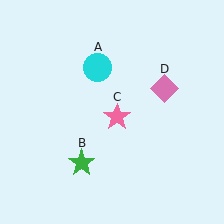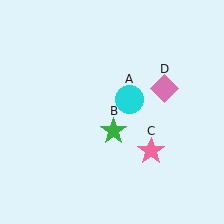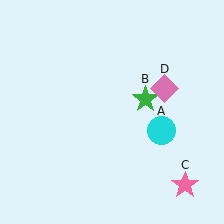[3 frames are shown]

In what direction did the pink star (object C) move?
The pink star (object C) moved down and to the right.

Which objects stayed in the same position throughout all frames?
Pink diamond (object D) remained stationary.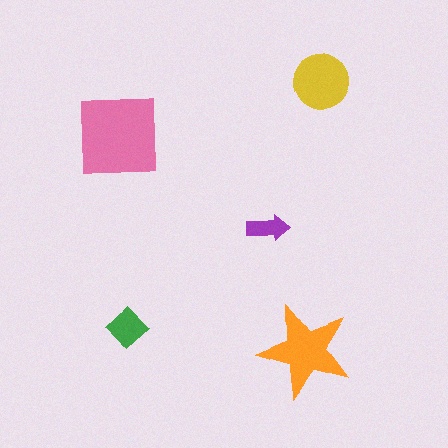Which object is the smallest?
The purple arrow.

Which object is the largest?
The pink square.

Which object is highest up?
The yellow circle is topmost.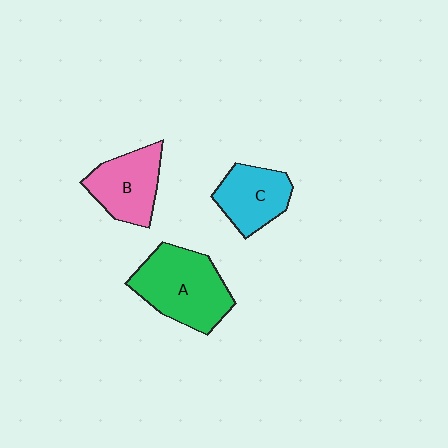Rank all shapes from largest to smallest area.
From largest to smallest: A (green), B (pink), C (cyan).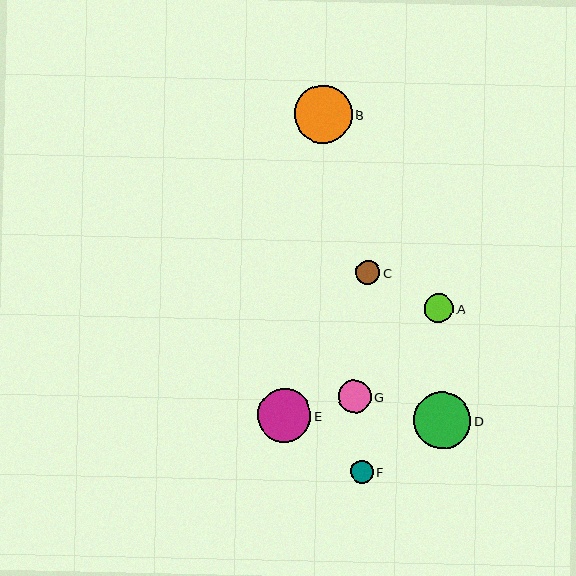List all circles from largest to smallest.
From largest to smallest: D, B, E, G, A, C, F.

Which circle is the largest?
Circle D is the largest with a size of approximately 58 pixels.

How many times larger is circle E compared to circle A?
Circle E is approximately 1.9 times the size of circle A.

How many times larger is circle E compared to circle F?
Circle E is approximately 2.4 times the size of circle F.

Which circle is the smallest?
Circle F is the smallest with a size of approximately 23 pixels.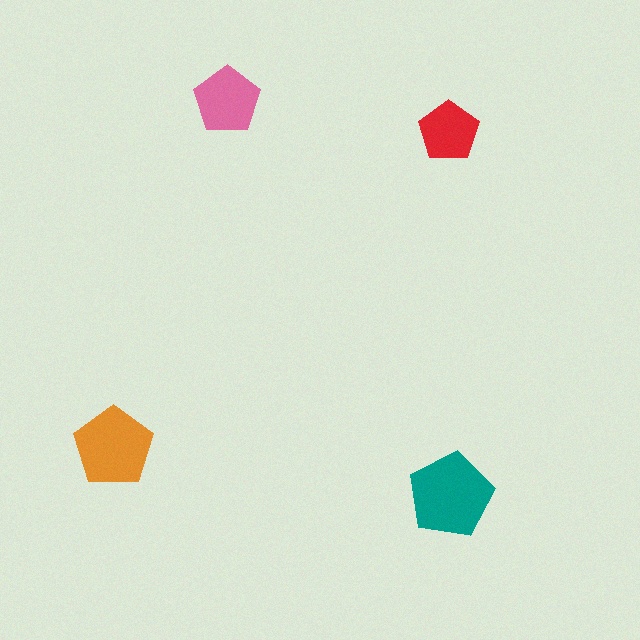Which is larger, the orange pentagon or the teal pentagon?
The teal one.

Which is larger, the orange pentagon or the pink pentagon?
The orange one.